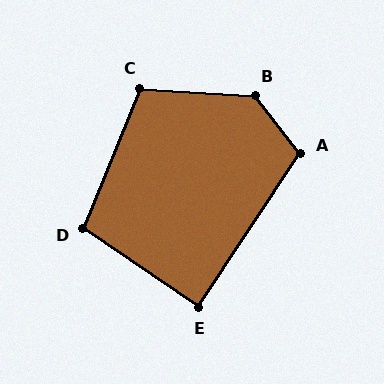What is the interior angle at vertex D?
Approximately 102 degrees (obtuse).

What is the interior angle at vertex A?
Approximately 108 degrees (obtuse).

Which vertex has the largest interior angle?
B, at approximately 131 degrees.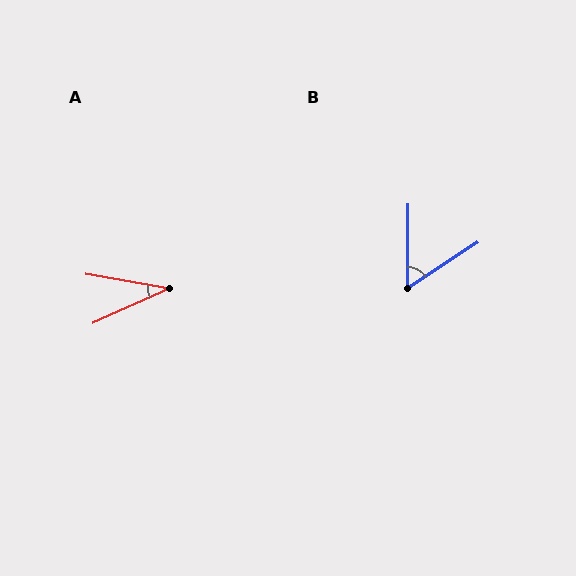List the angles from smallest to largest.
A (34°), B (57°).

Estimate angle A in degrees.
Approximately 34 degrees.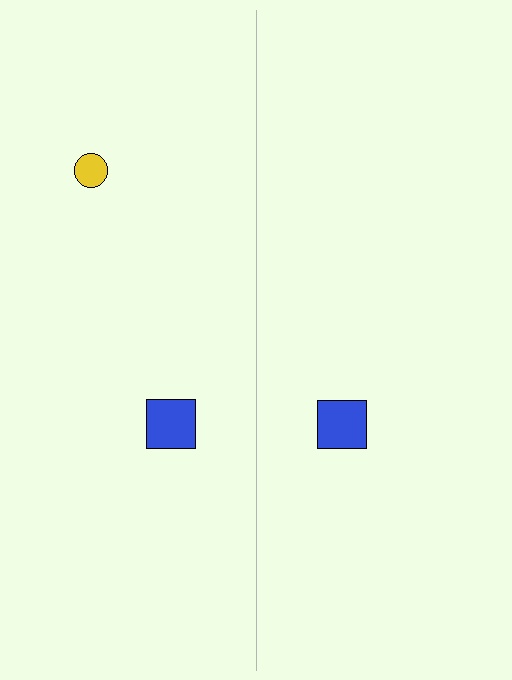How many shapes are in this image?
There are 3 shapes in this image.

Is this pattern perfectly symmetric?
No, the pattern is not perfectly symmetric. A yellow circle is missing from the right side.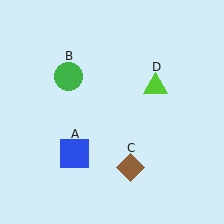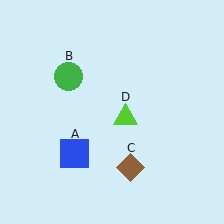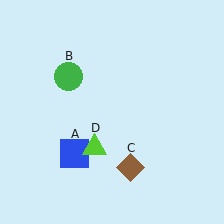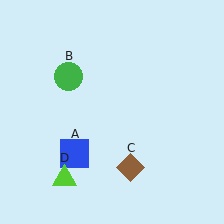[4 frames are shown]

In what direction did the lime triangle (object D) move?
The lime triangle (object D) moved down and to the left.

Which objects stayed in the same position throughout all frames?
Blue square (object A) and green circle (object B) and brown diamond (object C) remained stationary.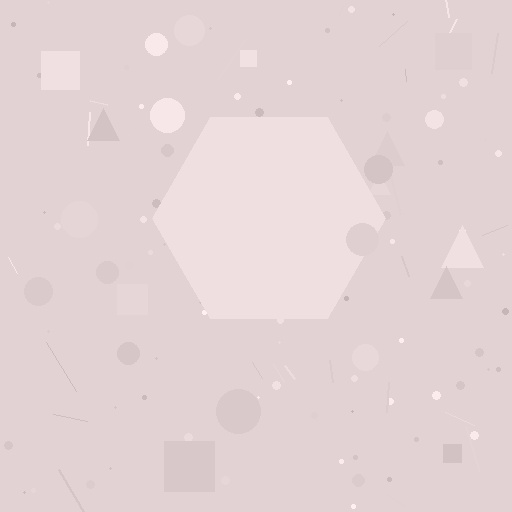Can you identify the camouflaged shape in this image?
The camouflaged shape is a hexagon.